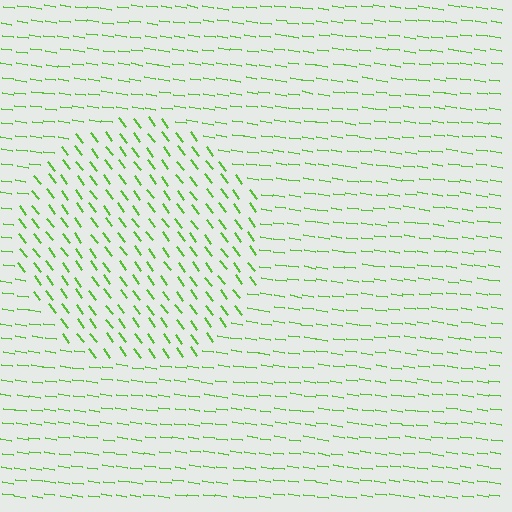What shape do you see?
I see a circle.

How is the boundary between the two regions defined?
The boundary is defined purely by a change in line orientation (approximately 45 degrees difference). All lines are the same color and thickness.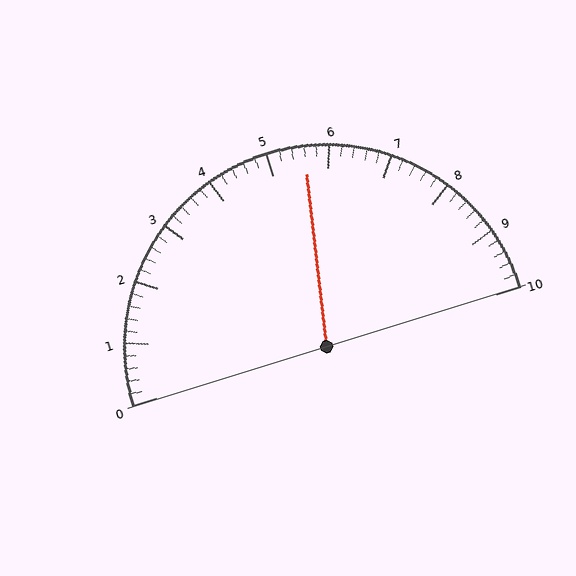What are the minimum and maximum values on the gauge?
The gauge ranges from 0 to 10.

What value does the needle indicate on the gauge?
The needle indicates approximately 5.6.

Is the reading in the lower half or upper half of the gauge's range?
The reading is in the upper half of the range (0 to 10).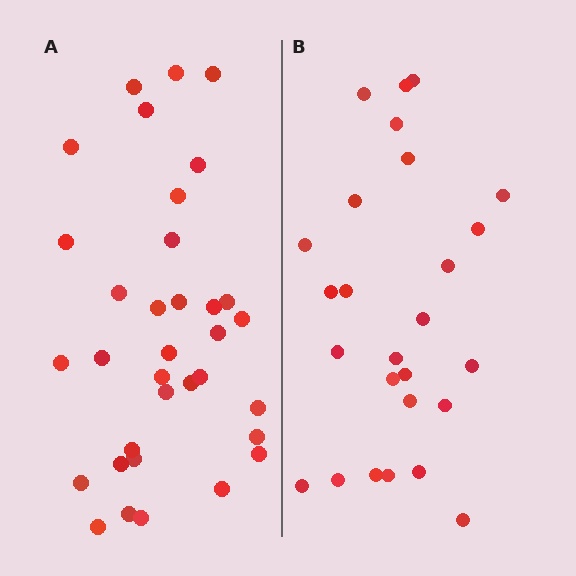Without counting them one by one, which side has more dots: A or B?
Region A (the left region) has more dots.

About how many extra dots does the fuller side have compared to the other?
Region A has roughly 8 or so more dots than region B.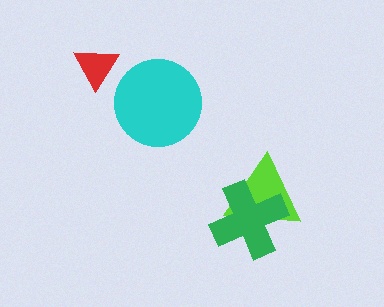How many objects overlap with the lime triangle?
1 object overlaps with the lime triangle.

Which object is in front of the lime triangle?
The green cross is in front of the lime triangle.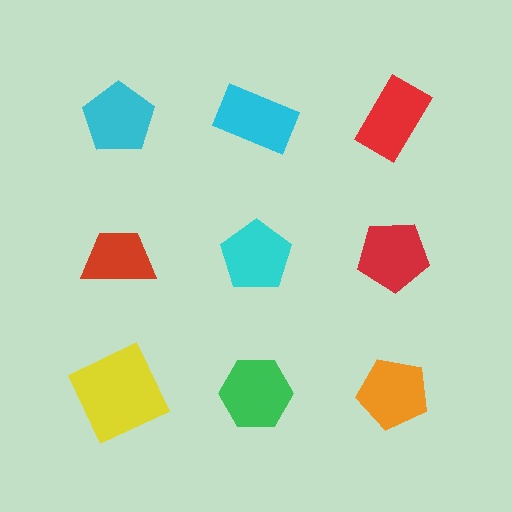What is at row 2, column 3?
A red pentagon.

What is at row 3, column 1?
A yellow square.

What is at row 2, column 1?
A red trapezoid.